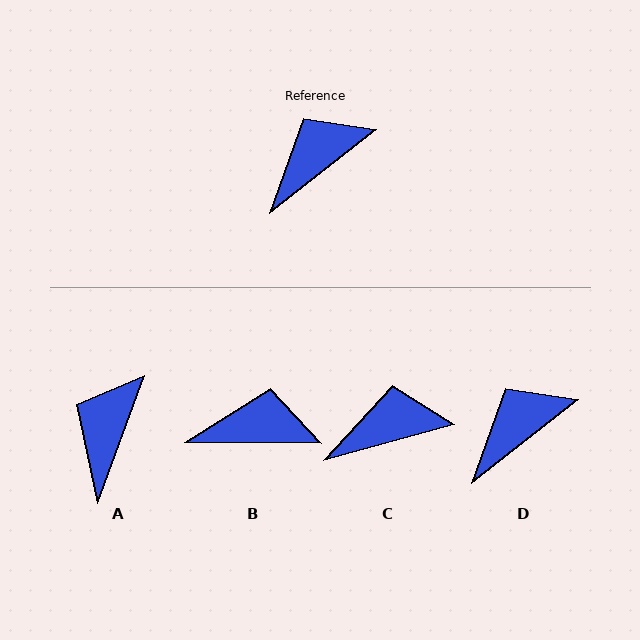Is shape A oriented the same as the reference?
No, it is off by about 32 degrees.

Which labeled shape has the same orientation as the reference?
D.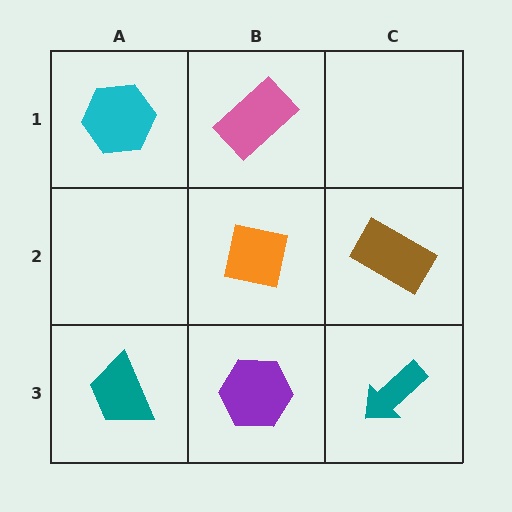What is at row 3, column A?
A teal trapezoid.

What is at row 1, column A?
A cyan hexagon.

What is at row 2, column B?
An orange square.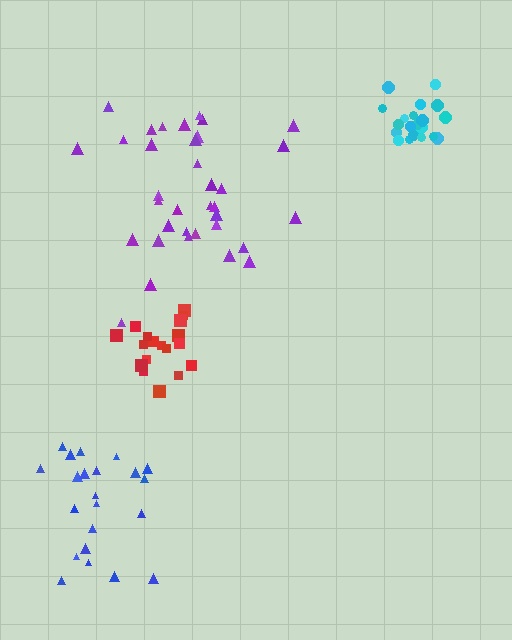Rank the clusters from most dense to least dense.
cyan, red, purple, blue.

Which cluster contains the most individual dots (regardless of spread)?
Purple (35).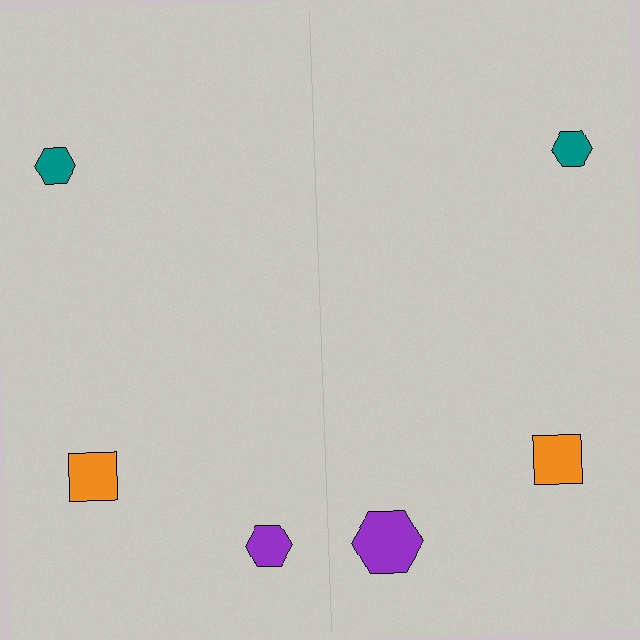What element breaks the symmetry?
The purple hexagon on the right side has a different size than its mirror counterpart.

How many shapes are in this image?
There are 6 shapes in this image.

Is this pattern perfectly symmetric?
No, the pattern is not perfectly symmetric. The purple hexagon on the right side has a different size than its mirror counterpart.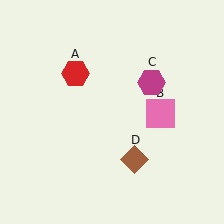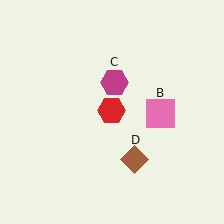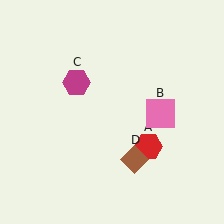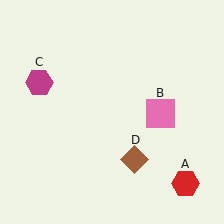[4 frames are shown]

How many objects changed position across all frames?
2 objects changed position: red hexagon (object A), magenta hexagon (object C).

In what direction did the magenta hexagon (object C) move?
The magenta hexagon (object C) moved left.